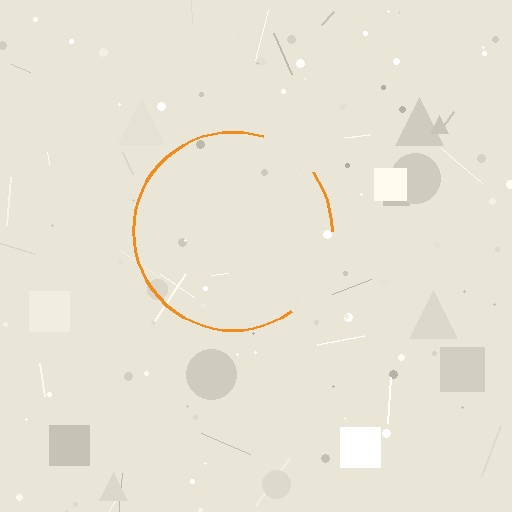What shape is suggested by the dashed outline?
The dashed outline suggests a circle.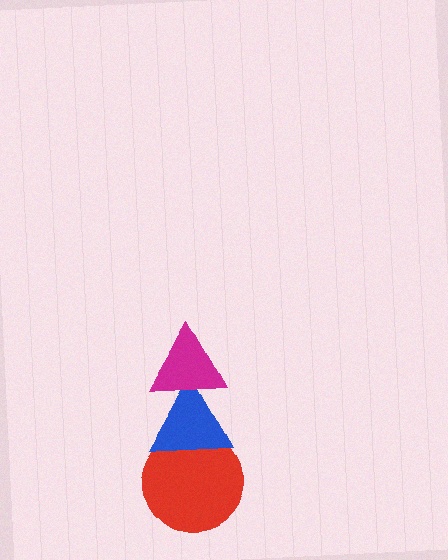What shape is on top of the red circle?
The blue triangle is on top of the red circle.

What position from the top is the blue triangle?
The blue triangle is 2nd from the top.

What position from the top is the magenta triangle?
The magenta triangle is 1st from the top.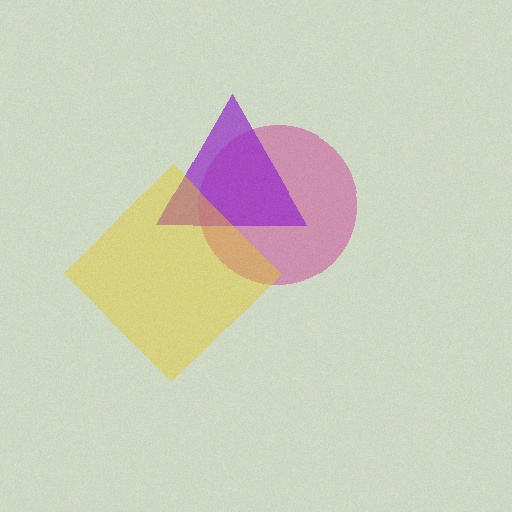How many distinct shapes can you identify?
There are 3 distinct shapes: a magenta circle, a purple triangle, a yellow diamond.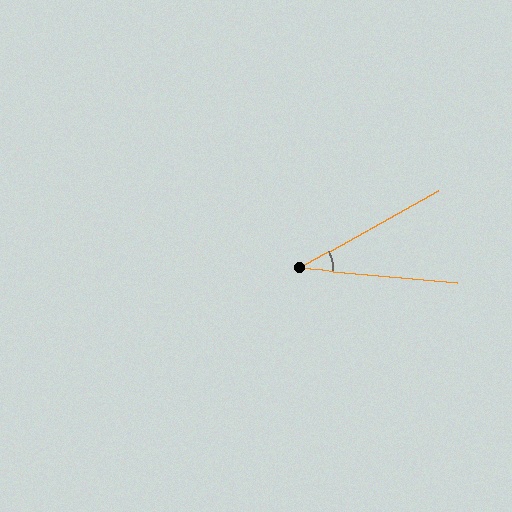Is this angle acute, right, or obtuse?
It is acute.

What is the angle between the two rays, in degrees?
Approximately 35 degrees.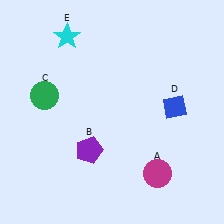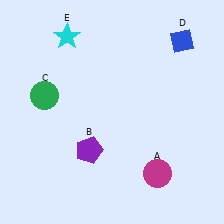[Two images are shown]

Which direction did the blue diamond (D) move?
The blue diamond (D) moved up.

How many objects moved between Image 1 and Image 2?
1 object moved between the two images.